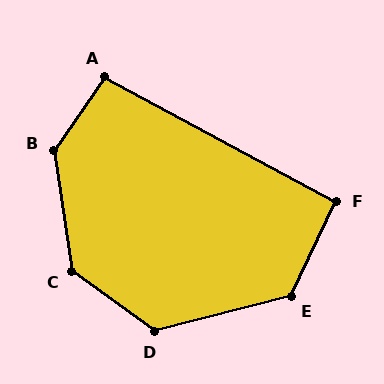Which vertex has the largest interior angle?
B, at approximately 137 degrees.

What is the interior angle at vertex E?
Approximately 129 degrees (obtuse).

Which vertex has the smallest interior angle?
F, at approximately 93 degrees.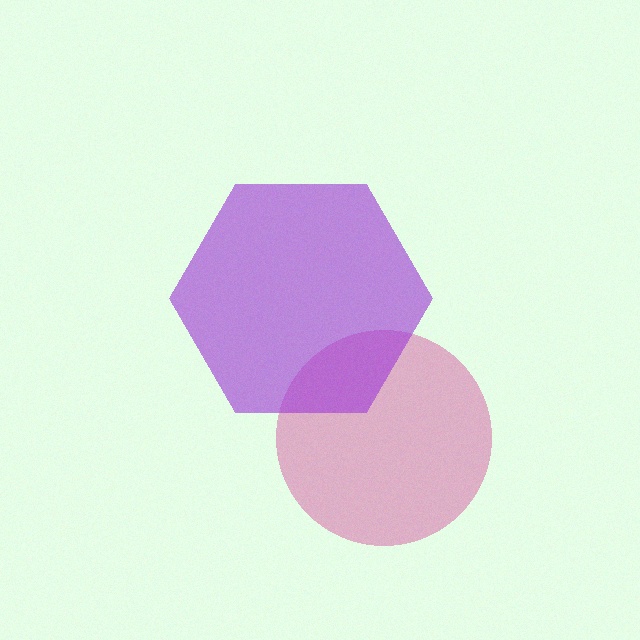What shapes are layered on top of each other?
The layered shapes are: a magenta circle, a purple hexagon.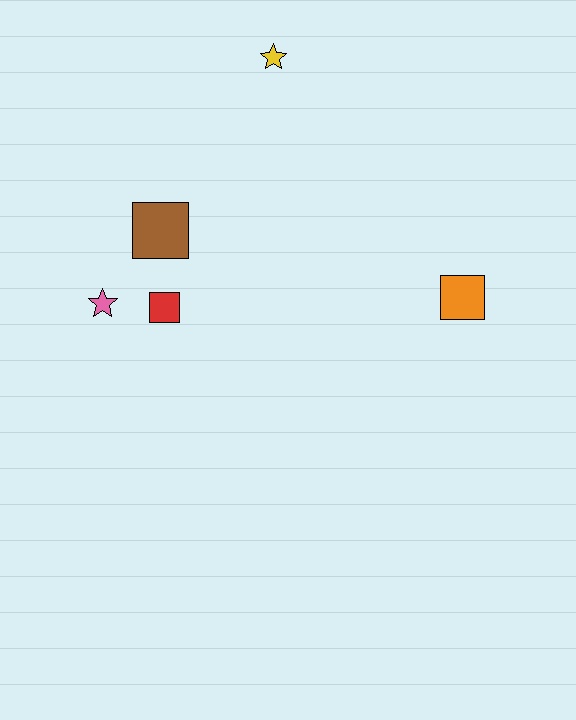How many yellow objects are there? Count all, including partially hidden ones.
There is 1 yellow object.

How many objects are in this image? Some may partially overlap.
There are 5 objects.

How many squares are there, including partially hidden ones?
There are 3 squares.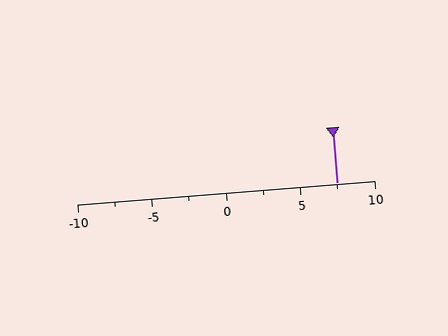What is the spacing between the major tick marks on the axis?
The major ticks are spaced 5 apart.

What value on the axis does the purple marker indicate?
The marker indicates approximately 7.5.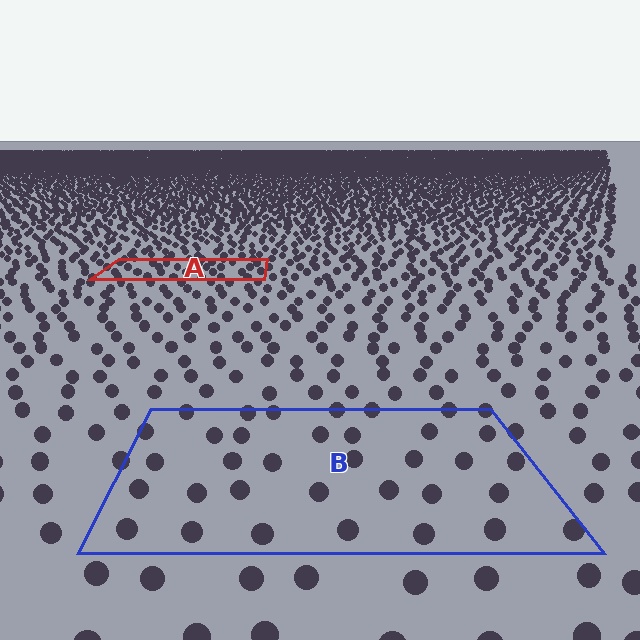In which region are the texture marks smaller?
The texture marks are smaller in region A, because it is farther away.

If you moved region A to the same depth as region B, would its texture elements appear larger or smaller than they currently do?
They would appear larger. At a closer depth, the same texture elements are projected at a bigger on-screen size.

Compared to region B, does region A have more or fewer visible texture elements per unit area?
Region A has more texture elements per unit area — they are packed more densely because it is farther away.